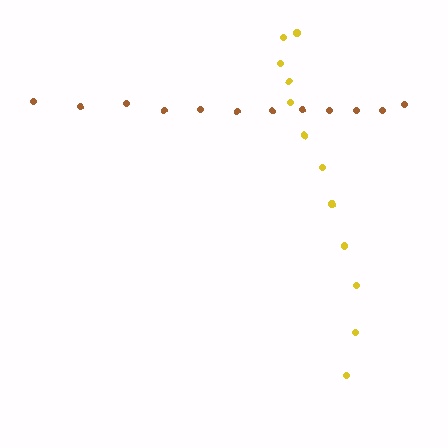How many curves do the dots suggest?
There are 2 distinct paths.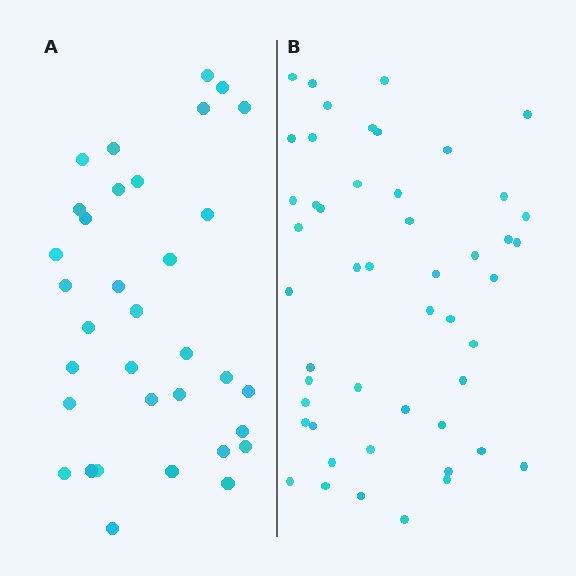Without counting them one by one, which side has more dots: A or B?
Region B (the right region) has more dots.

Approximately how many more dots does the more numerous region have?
Region B has approximately 15 more dots than region A.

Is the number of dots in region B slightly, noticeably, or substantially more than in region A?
Region B has noticeably more, but not dramatically so. The ratio is roughly 1.4 to 1.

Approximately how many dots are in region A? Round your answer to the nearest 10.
About 30 dots. (The exact count is 34, which rounds to 30.)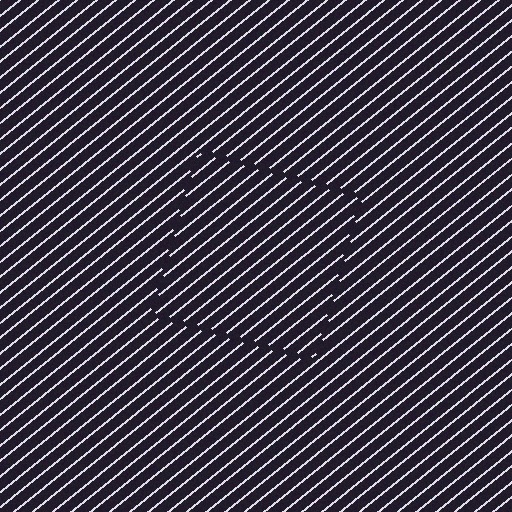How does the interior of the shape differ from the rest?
The interior of the shape contains the same grating, shifted by half a period — the contour is defined by the phase discontinuity where line-ends from the inner and outer gratings abut.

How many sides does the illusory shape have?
4 sides — the line-ends trace a square.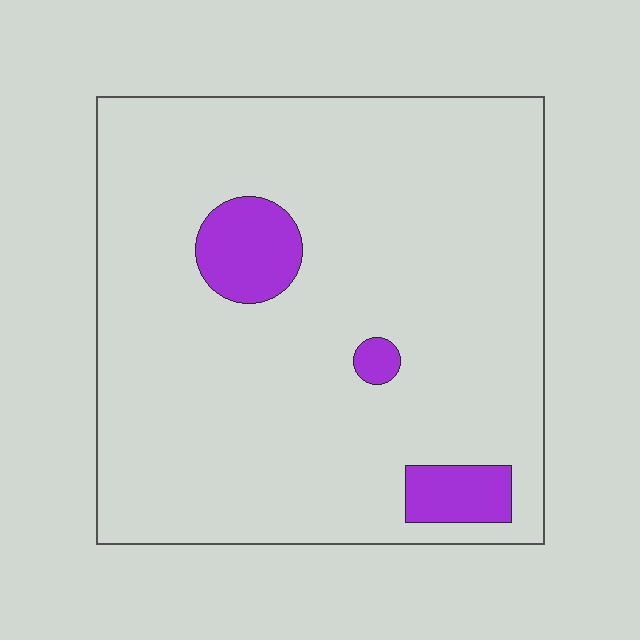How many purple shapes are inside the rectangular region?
3.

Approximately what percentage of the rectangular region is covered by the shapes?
Approximately 10%.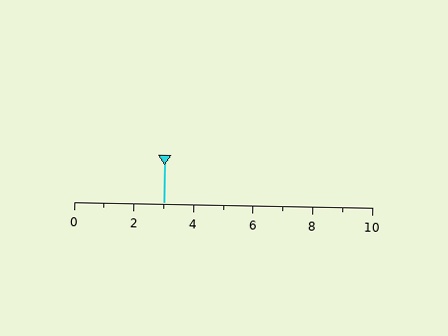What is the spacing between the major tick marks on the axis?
The major ticks are spaced 2 apart.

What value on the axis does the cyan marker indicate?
The marker indicates approximately 3.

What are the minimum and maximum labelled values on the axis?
The axis runs from 0 to 10.